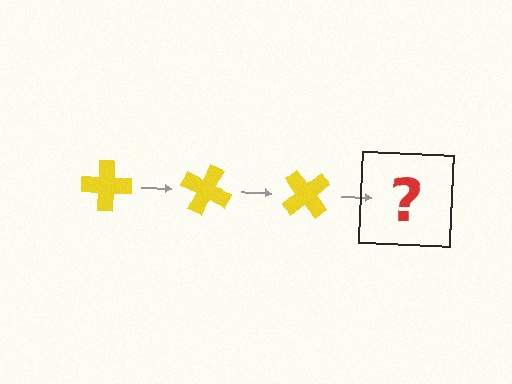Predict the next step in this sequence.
The next step is a yellow cross rotated 75 degrees.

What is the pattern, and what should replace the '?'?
The pattern is that the cross rotates 25 degrees each step. The '?' should be a yellow cross rotated 75 degrees.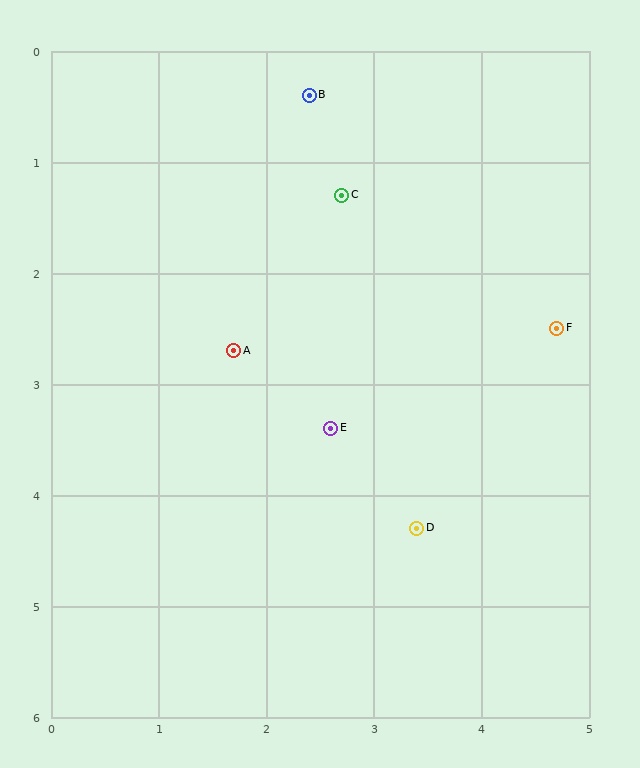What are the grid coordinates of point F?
Point F is at approximately (4.7, 2.5).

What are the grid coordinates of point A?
Point A is at approximately (1.7, 2.7).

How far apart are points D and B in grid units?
Points D and B are about 4.0 grid units apart.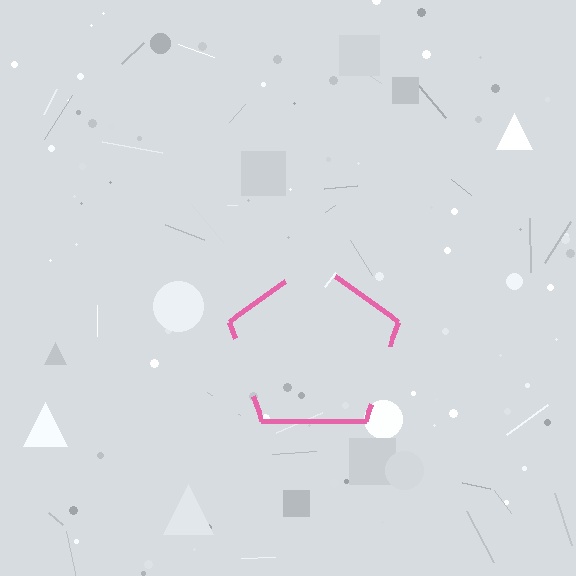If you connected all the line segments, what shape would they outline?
They would outline a pentagon.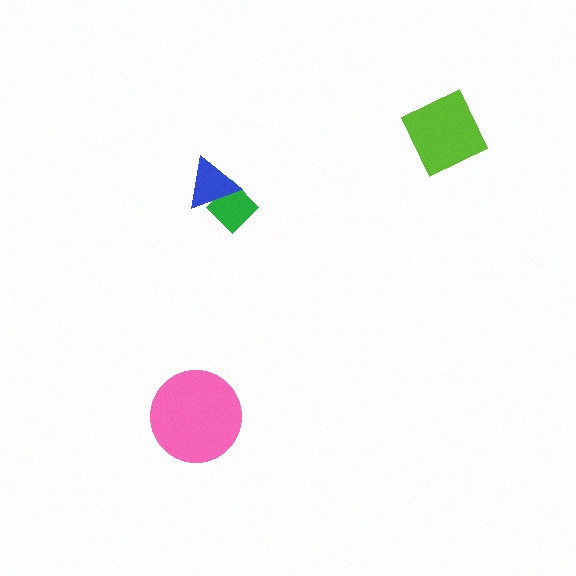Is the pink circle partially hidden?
No, no other shape covers it.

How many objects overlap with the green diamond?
1 object overlaps with the green diamond.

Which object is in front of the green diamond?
The blue triangle is in front of the green diamond.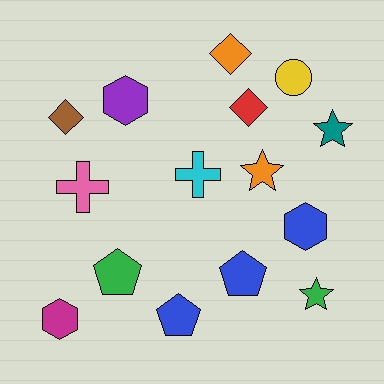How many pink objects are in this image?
There is 1 pink object.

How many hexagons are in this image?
There are 3 hexagons.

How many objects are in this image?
There are 15 objects.